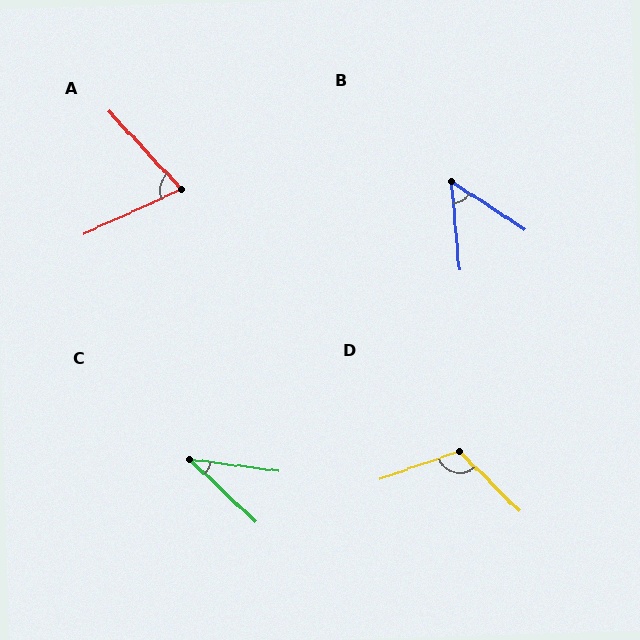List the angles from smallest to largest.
C (36°), B (51°), A (71°), D (116°).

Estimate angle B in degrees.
Approximately 51 degrees.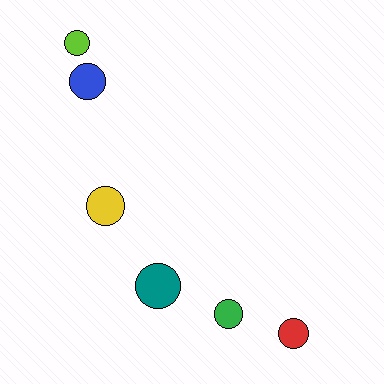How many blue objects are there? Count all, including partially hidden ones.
There is 1 blue object.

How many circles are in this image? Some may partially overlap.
There are 6 circles.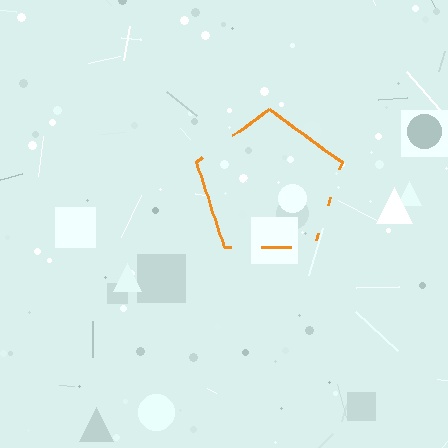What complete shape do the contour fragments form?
The contour fragments form a pentagon.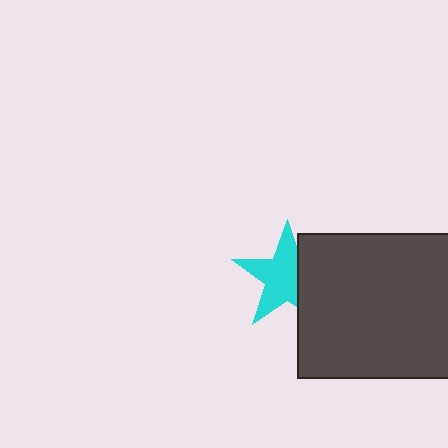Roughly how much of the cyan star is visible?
Most of it is visible (roughly 68%).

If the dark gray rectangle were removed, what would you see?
You would see the complete cyan star.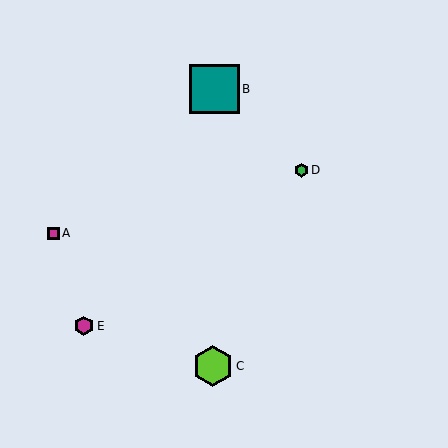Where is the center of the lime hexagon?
The center of the lime hexagon is at (213, 366).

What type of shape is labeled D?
Shape D is a green hexagon.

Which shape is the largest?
The teal square (labeled B) is the largest.